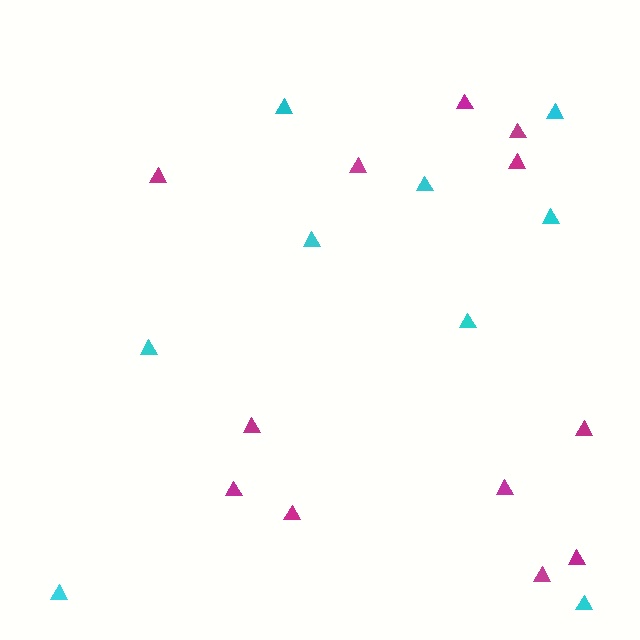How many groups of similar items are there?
There are 2 groups: one group of magenta triangles (12) and one group of cyan triangles (9).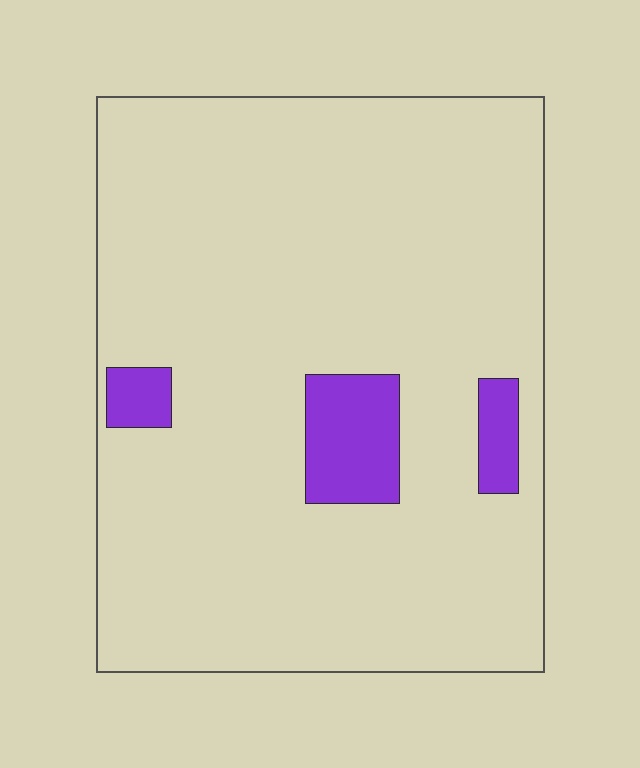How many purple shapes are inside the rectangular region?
3.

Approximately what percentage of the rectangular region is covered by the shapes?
Approximately 10%.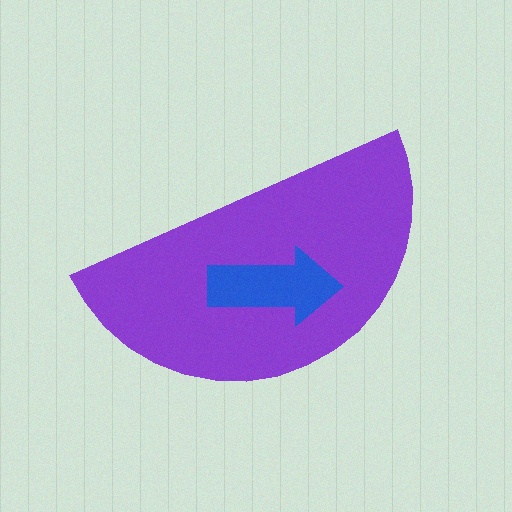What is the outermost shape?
The purple semicircle.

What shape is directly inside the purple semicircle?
The blue arrow.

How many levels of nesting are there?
2.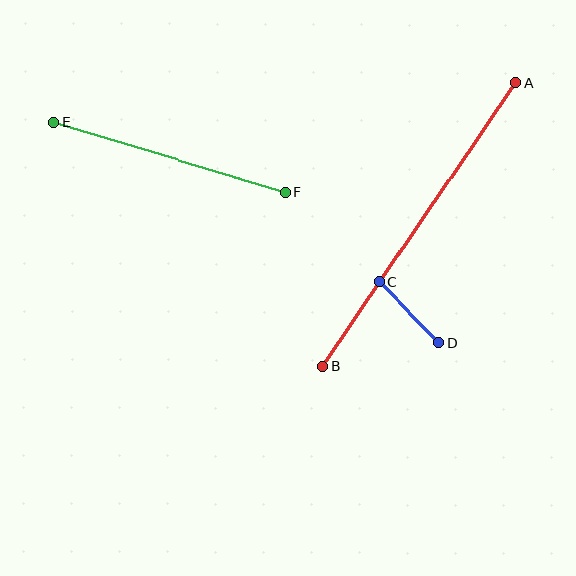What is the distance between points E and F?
The distance is approximately 242 pixels.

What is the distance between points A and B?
The distance is approximately 344 pixels.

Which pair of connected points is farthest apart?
Points A and B are farthest apart.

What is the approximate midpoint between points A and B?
The midpoint is at approximately (419, 225) pixels.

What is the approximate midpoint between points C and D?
The midpoint is at approximately (409, 312) pixels.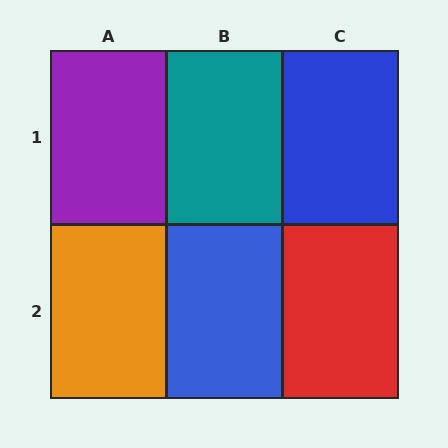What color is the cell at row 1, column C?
Blue.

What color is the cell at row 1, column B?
Teal.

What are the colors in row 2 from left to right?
Orange, blue, red.